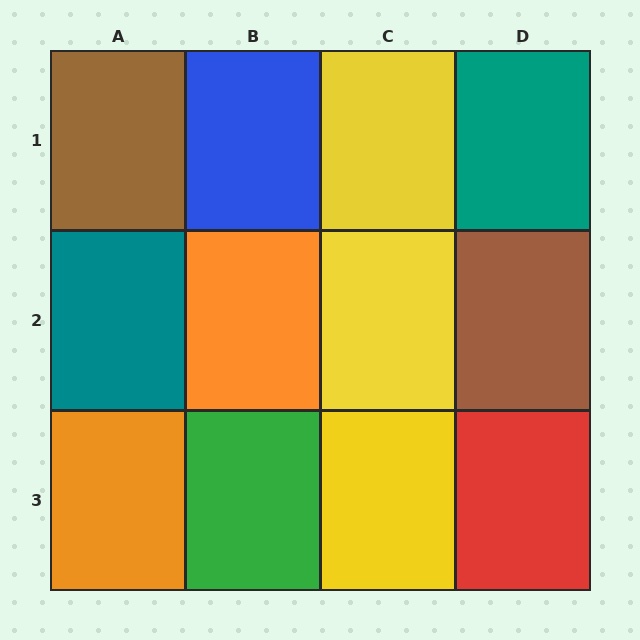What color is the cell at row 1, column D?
Teal.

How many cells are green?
1 cell is green.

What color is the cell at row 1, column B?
Blue.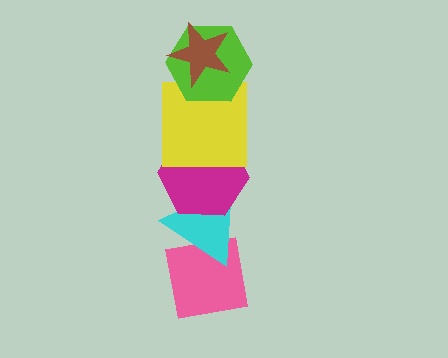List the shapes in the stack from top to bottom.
From top to bottom: the brown star, the lime hexagon, the yellow square, the magenta hexagon, the cyan triangle, the pink square.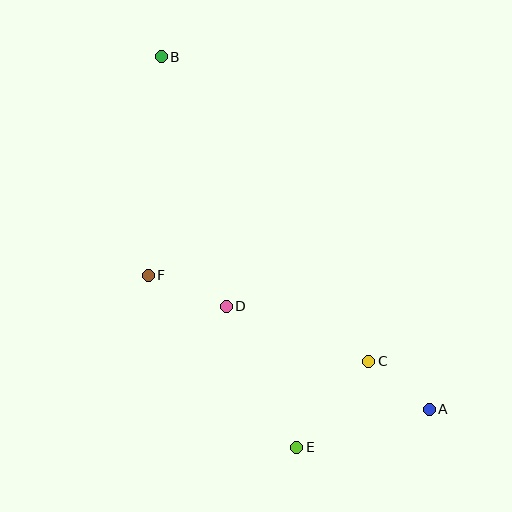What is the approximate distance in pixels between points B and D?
The distance between B and D is approximately 258 pixels.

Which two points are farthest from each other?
Points A and B are farthest from each other.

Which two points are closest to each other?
Points A and C are closest to each other.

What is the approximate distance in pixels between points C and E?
The distance between C and E is approximately 112 pixels.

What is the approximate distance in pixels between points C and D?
The distance between C and D is approximately 152 pixels.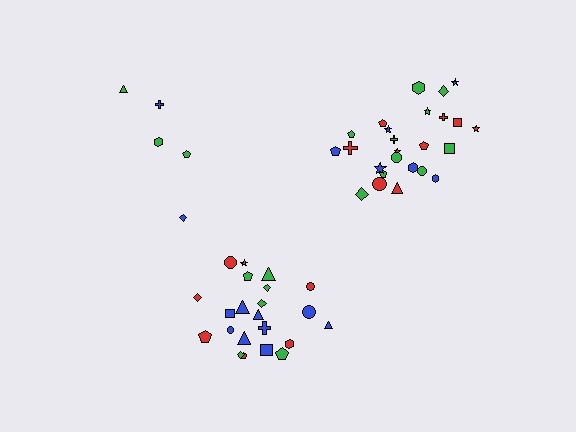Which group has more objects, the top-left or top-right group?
The top-right group.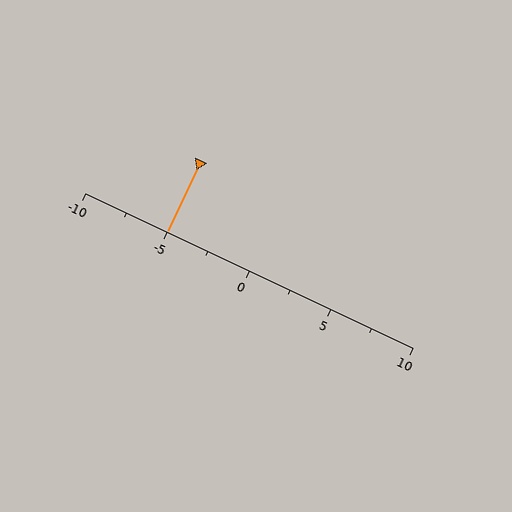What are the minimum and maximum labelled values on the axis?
The axis runs from -10 to 10.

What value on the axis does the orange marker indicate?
The marker indicates approximately -5.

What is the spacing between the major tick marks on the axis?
The major ticks are spaced 5 apart.